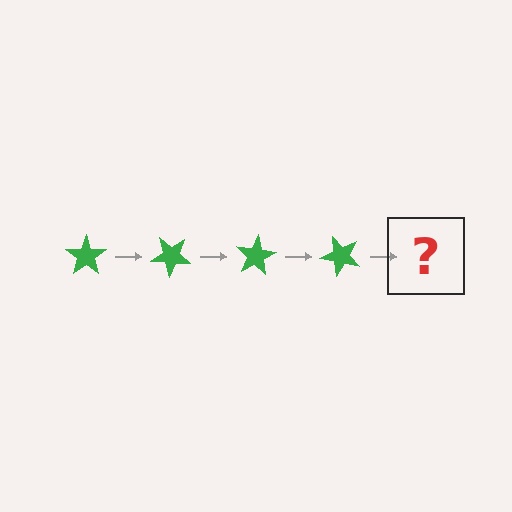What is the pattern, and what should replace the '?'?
The pattern is that the star rotates 40 degrees each step. The '?' should be a green star rotated 160 degrees.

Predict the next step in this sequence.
The next step is a green star rotated 160 degrees.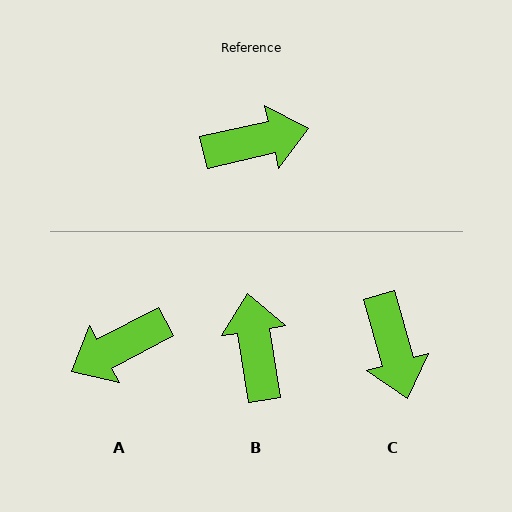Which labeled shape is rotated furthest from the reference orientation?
A, about 165 degrees away.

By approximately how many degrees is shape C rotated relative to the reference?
Approximately 88 degrees clockwise.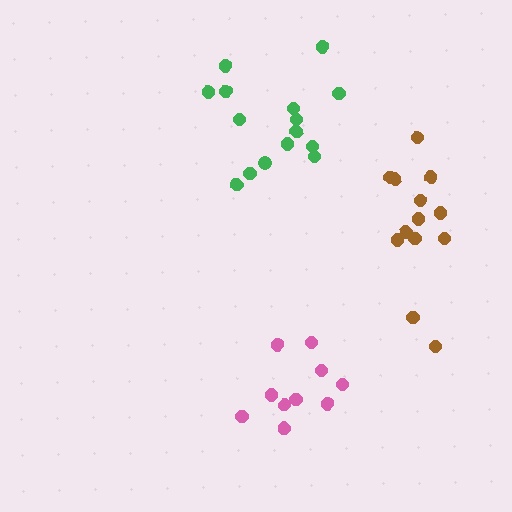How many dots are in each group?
Group 1: 15 dots, Group 2: 10 dots, Group 3: 13 dots (38 total).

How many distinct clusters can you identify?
There are 3 distinct clusters.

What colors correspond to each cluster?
The clusters are colored: green, pink, brown.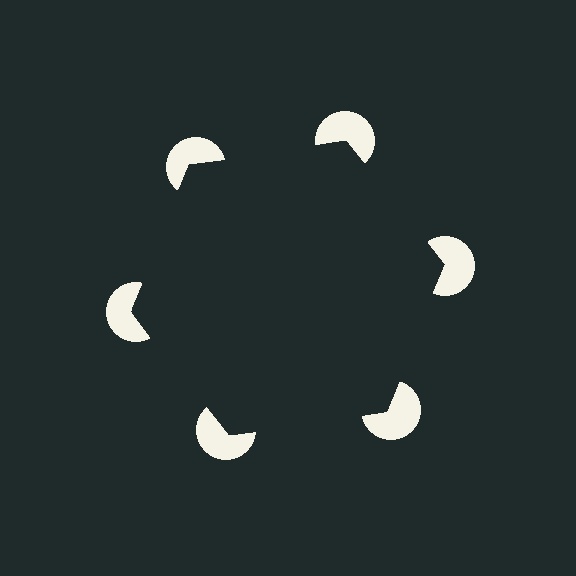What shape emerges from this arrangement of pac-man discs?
An illusory hexagon — its edges are inferred from the aligned wedge cuts in the pac-man discs, not physically drawn.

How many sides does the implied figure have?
6 sides.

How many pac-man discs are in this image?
There are 6 — one at each vertex of the illusory hexagon.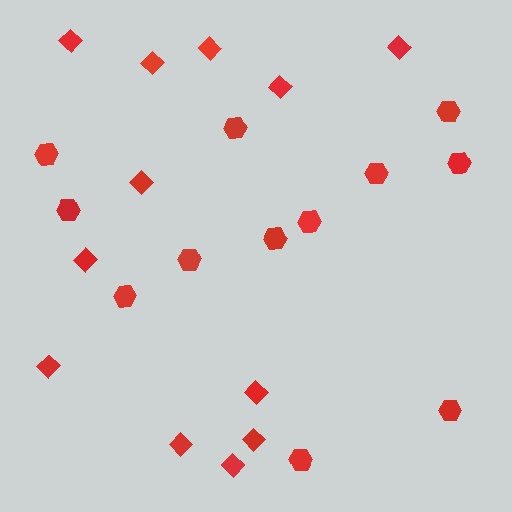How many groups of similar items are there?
There are 2 groups: one group of hexagons (12) and one group of diamonds (12).